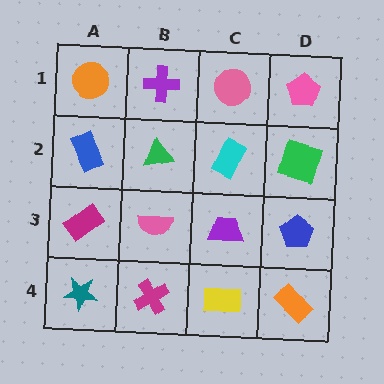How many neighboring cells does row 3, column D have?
3.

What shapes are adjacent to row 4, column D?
A blue pentagon (row 3, column D), a yellow rectangle (row 4, column C).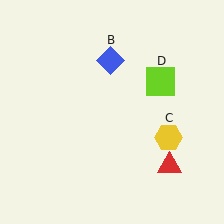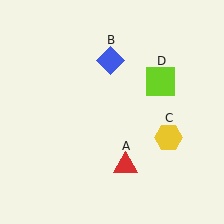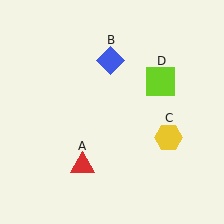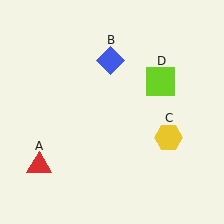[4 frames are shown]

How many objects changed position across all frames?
1 object changed position: red triangle (object A).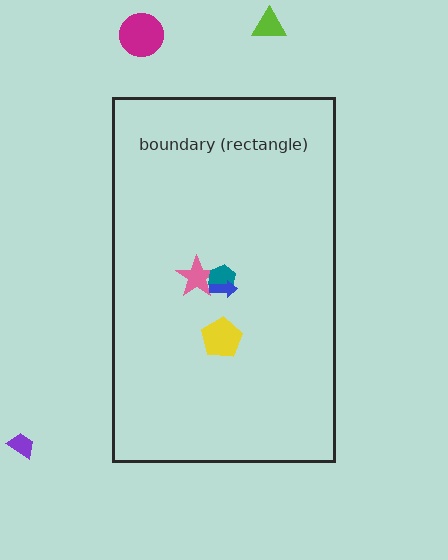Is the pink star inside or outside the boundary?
Inside.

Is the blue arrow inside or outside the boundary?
Inside.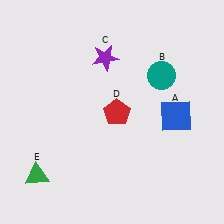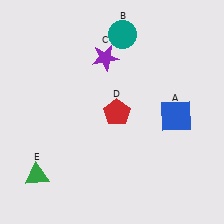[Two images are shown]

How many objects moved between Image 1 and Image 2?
1 object moved between the two images.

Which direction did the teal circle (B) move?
The teal circle (B) moved up.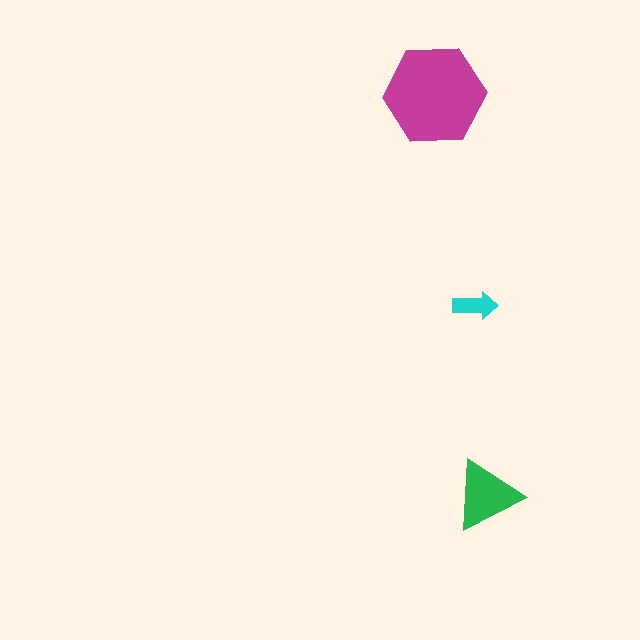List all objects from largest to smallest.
The magenta hexagon, the green triangle, the cyan arrow.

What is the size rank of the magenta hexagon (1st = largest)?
1st.